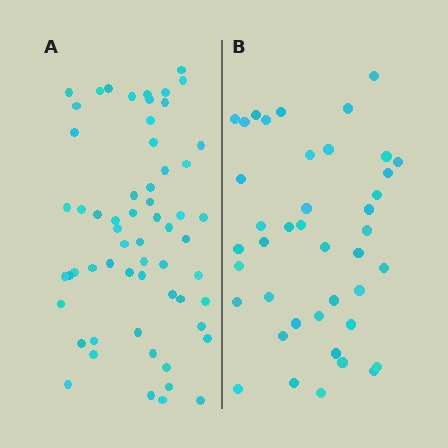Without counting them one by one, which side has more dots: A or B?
Region A (the left region) has more dots.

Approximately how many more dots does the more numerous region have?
Region A has approximately 20 more dots than region B.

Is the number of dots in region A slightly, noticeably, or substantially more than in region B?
Region A has substantially more. The ratio is roughly 1.5 to 1.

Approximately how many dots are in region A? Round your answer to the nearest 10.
About 60 dots.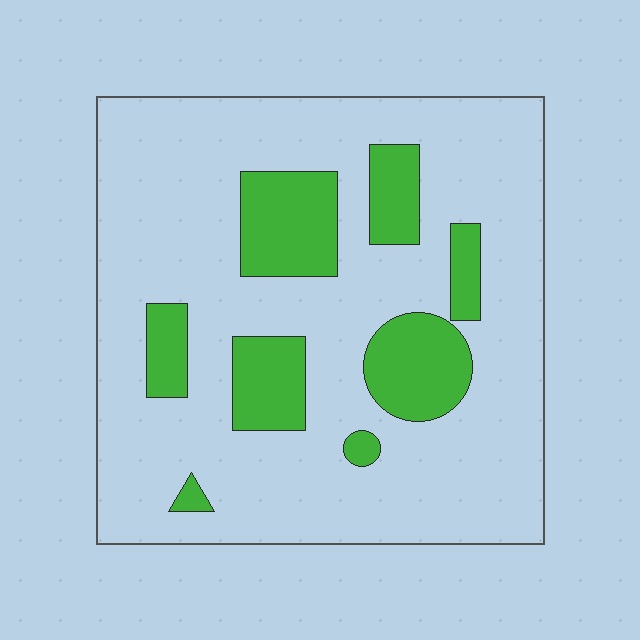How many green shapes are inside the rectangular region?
8.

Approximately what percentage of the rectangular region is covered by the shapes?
Approximately 20%.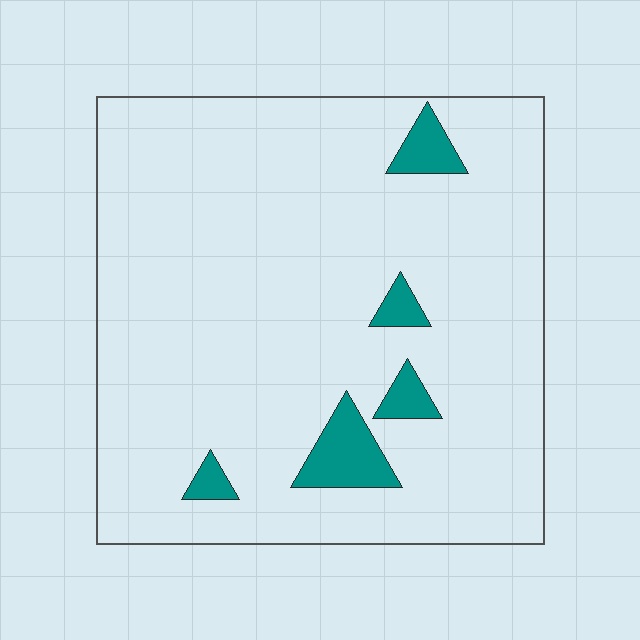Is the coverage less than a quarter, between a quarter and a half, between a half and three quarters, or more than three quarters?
Less than a quarter.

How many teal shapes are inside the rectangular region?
5.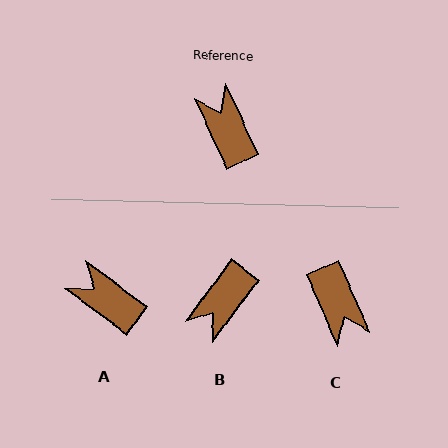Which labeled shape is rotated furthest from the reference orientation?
C, about 179 degrees away.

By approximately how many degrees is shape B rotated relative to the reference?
Approximately 118 degrees counter-clockwise.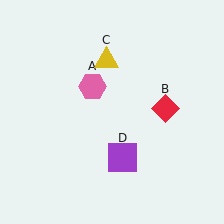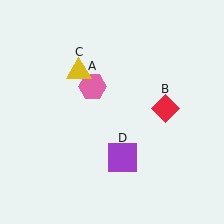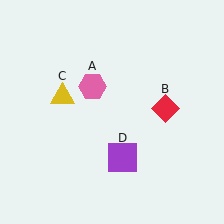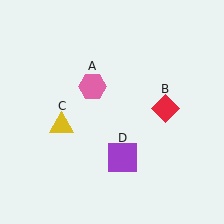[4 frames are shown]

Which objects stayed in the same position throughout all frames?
Pink hexagon (object A) and red diamond (object B) and purple square (object D) remained stationary.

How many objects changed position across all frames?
1 object changed position: yellow triangle (object C).